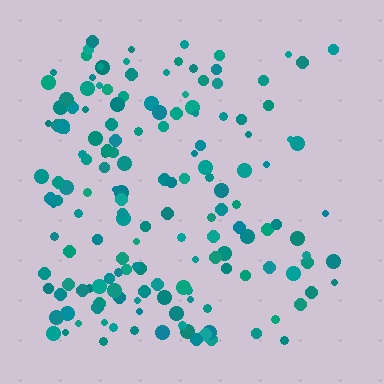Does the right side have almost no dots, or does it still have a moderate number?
Still a moderate number, just noticeably fewer than the left.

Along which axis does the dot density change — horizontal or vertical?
Horizontal.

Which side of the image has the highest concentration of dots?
The left.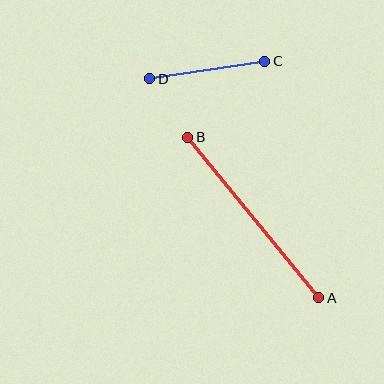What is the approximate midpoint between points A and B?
The midpoint is at approximately (253, 218) pixels.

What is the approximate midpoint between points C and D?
The midpoint is at approximately (207, 70) pixels.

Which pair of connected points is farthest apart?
Points A and B are farthest apart.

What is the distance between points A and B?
The distance is approximately 207 pixels.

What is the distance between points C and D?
The distance is approximately 116 pixels.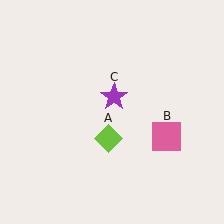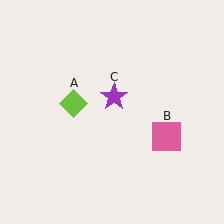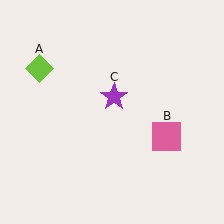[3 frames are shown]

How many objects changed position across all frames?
1 object changed position: lime diamond (object A).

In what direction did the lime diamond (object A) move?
The lime diamond (object A) moved up and to the left.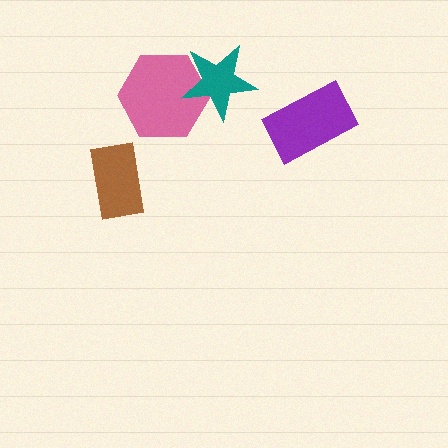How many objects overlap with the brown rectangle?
0 objects overlap with the brown rectangle.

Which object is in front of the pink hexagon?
The teal star is in front of the pink hexagon.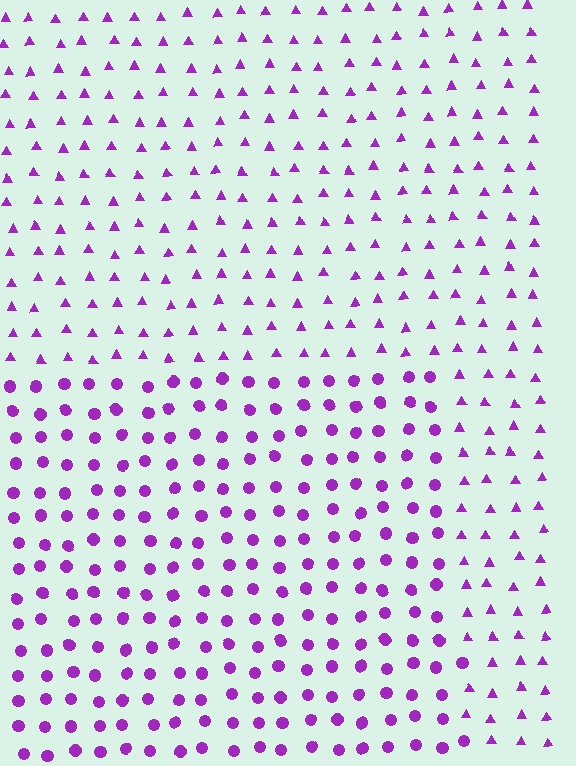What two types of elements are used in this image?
The image uses circles inside the rectangle region and triangles outside it.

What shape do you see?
I see a rectangle.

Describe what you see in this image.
The image is filled with small purple elements arranged in a uniform grid. A rectangle-shaped region contains circles, while the surrounding area contains triangles. The boundary is defined purely by the change in element shape.